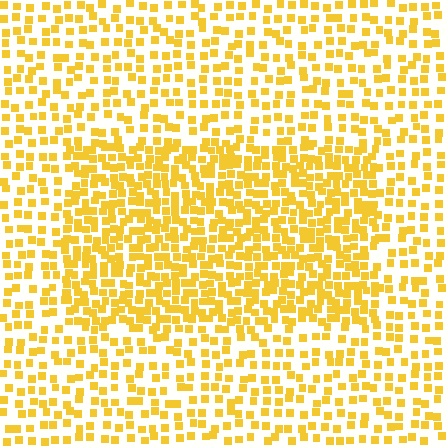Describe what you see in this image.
The image contains small yellow elements arranged at two different densities. A rectangle-shaped region is visible where the elements are more densely packed than the surrounding area.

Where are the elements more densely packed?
The elements are more densely packed inside the rectangle boundary.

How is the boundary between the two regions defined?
The boundary is defined by a change in element density (approximately 1.9x ratio). All elements are the same color, size, and shape.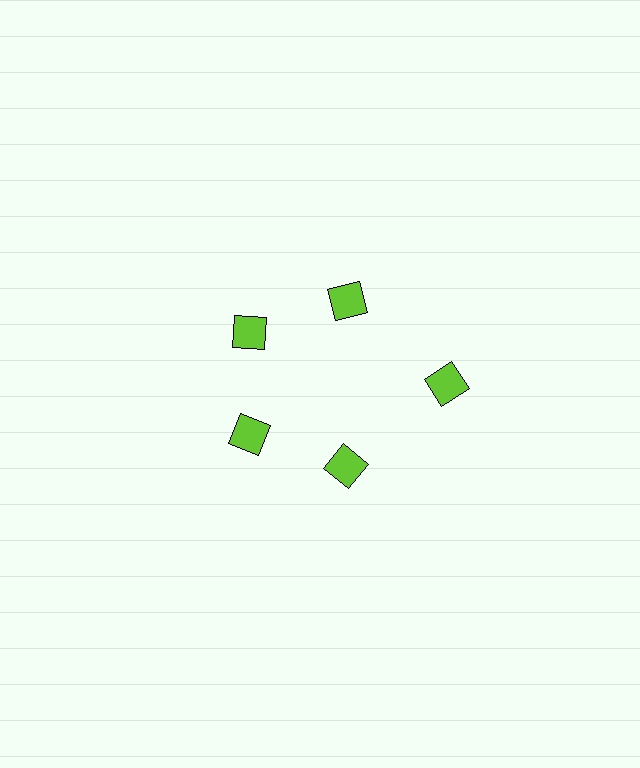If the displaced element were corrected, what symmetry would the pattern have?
It would have 5-fold rotational symmetry — the pattern would map onto itself every 72 degrees.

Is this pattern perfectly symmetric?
No. The 5 lime diamonds are arranged in a ring, but one element near the 3 o'clock position is pushed outward from the center, breaking the 5-fold rotational symmetry.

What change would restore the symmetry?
The symmetry would be restored by moving it inward, back onto the ring so that all 5 diamonds sit at equal angles and equal distance from the center.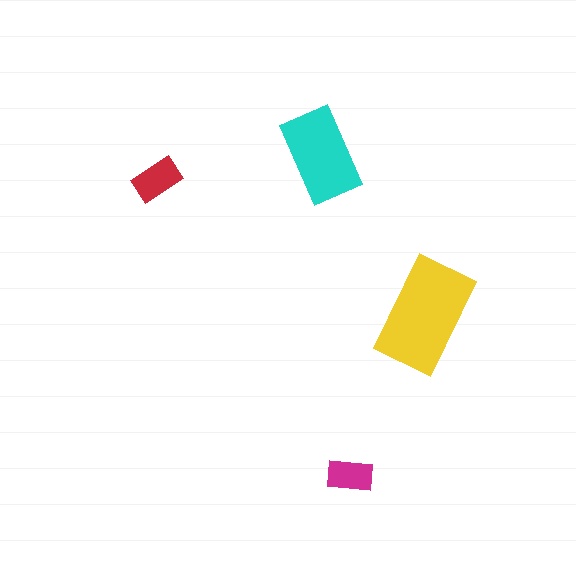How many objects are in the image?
There are 4 objects in the image.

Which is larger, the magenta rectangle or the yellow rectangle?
The yellow one.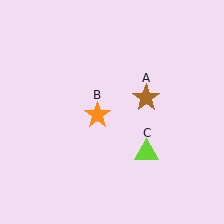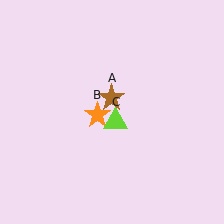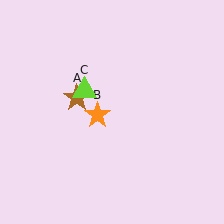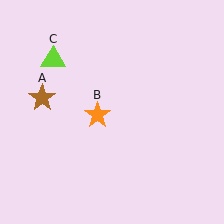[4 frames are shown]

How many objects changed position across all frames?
2 objects changed position: brown star (object A), lime triangle (object C).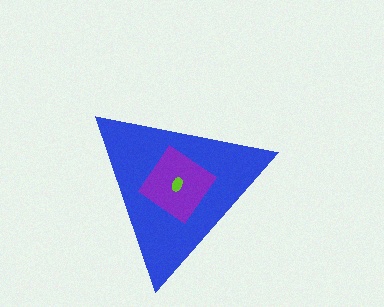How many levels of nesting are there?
3.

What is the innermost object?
The lime ellipse.